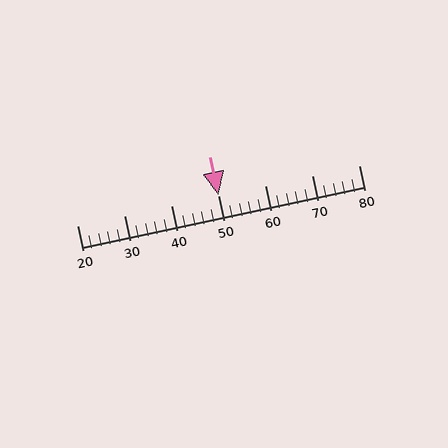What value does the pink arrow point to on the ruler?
The pink arrow points to approximately 50.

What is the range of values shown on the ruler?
The ruler shows values from 20 to 80.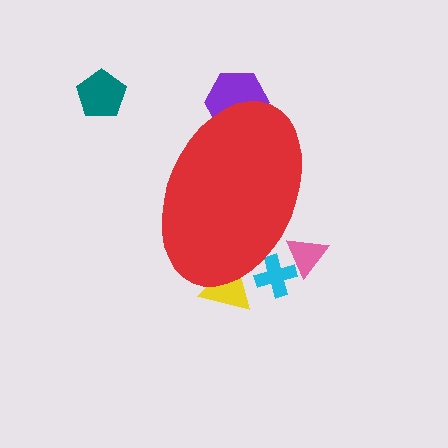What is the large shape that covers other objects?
A red ellipse.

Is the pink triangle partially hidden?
Yes, the pink triangle is partially hidden behind the red ellipse.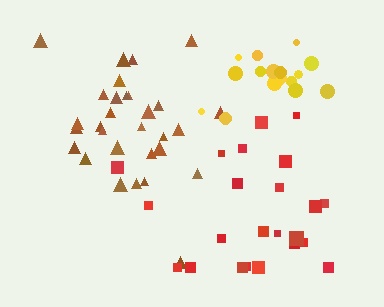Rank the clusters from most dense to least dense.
brown, yellow, red.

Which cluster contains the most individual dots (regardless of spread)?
Brown (30).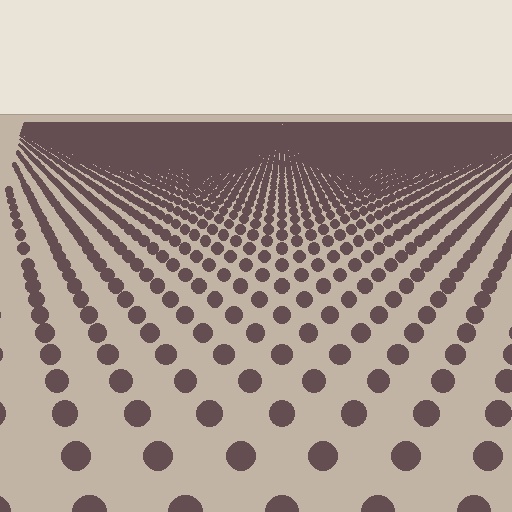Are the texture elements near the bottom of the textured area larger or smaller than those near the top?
Larger. Near the bottom, elements are closer to the viewer and appear at a bigger on-screen size.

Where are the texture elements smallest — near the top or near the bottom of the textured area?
Near the top.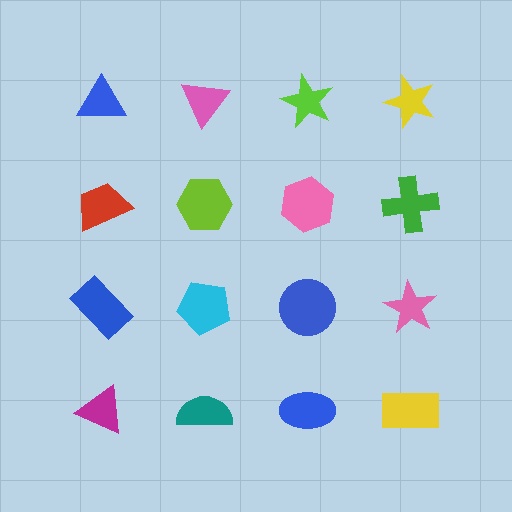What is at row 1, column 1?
A blue triangle.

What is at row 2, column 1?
A red trapezoid.